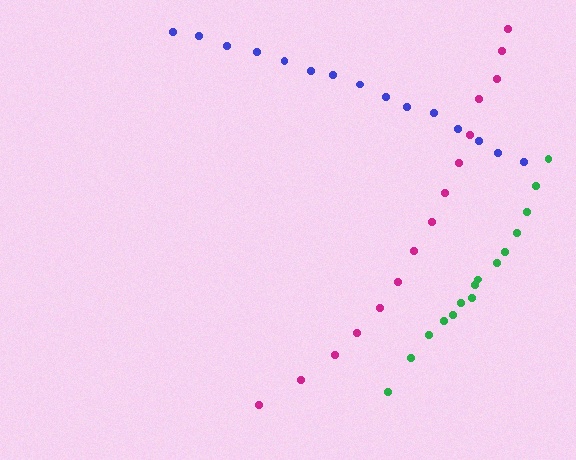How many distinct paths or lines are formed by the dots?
There are 3 distinct paths.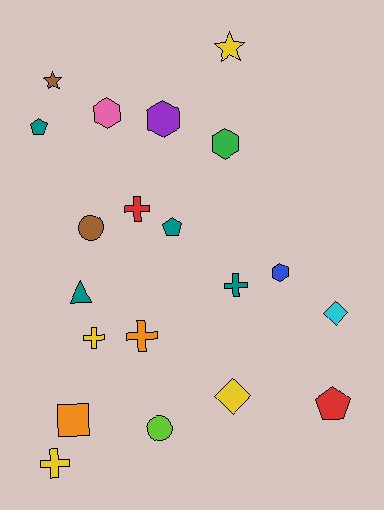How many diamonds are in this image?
There are 2 diamonds.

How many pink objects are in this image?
There is 1 pink object.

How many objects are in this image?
There are 20 objects.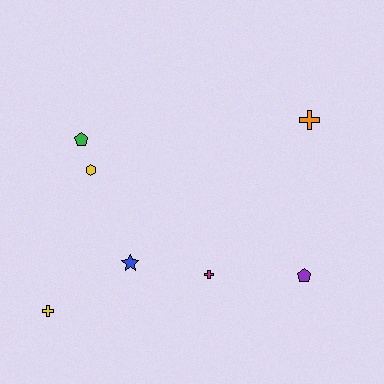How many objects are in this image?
There are 7 objects.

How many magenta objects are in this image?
There is 1 magenta object.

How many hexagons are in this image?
There is 1 hexagon.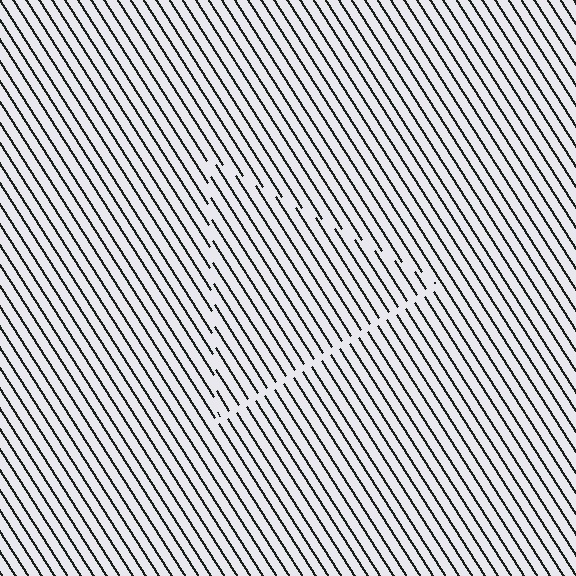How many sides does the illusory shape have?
3 sides — the line-ends trace a triangle.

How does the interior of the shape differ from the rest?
The interior of the shape contains the same grating, shifted by half a period — the contour is defined by the phase discontinuity where line-ends from the inner and outer gratings abut.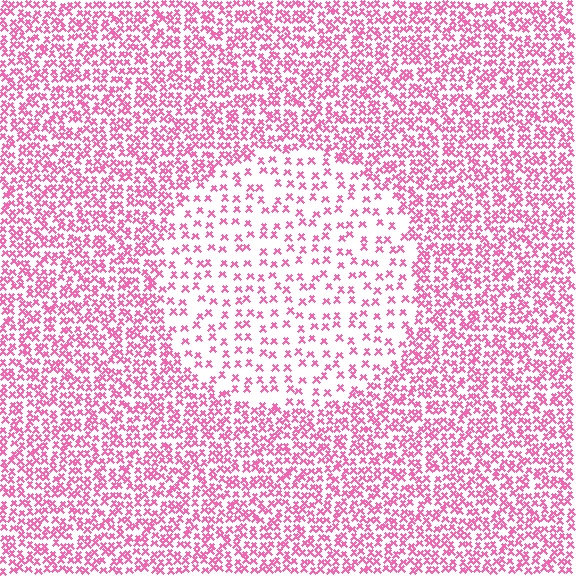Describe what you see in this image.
The image contains small pink elements arranged at two different densities. A circle-shaped region is visible where the elements are less densely packed than the surrounding area.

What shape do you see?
I see a circle.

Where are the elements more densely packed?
The elements are more densely packed outside the circle boundary.